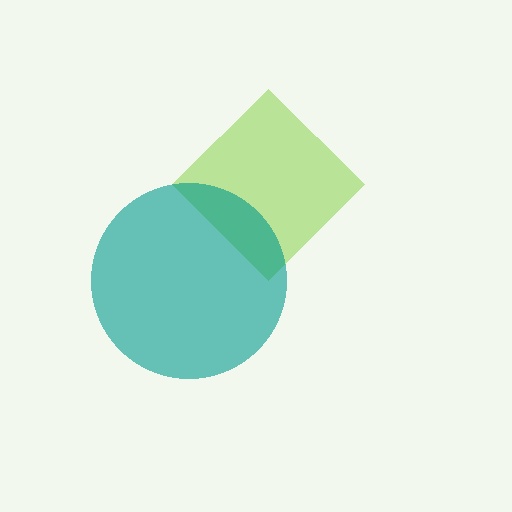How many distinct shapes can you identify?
There are 2 distinct shapes: a lime diamond, a teal circle.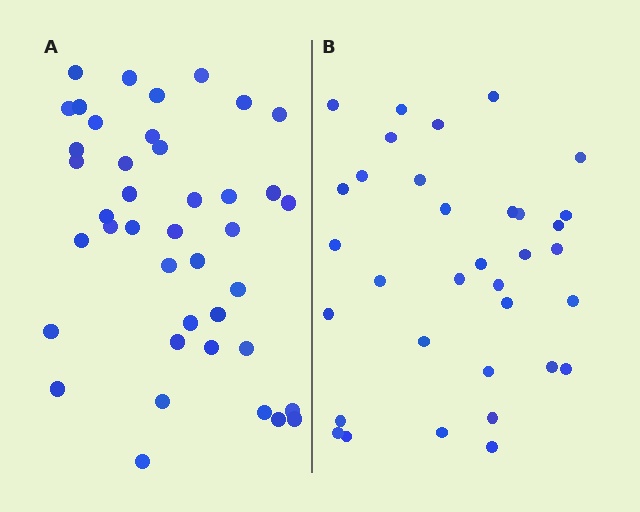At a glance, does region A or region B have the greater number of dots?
Region A (the left region) has more dots.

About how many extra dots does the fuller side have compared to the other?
Region A has roughly 8 or so more dots than region B.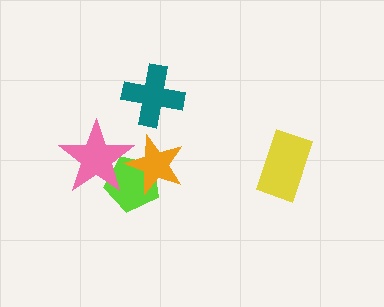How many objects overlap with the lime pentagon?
2 objects overlap with the lime pentagon.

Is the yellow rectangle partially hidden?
No, no other shape covers it.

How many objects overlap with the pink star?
2 objects overlap with the pink star.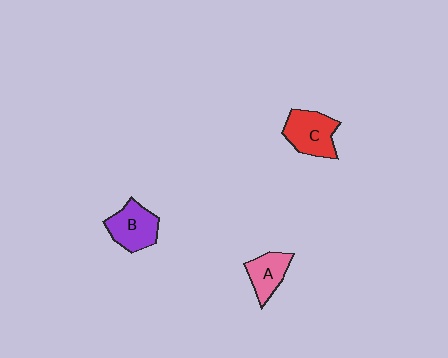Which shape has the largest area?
Shape C (red).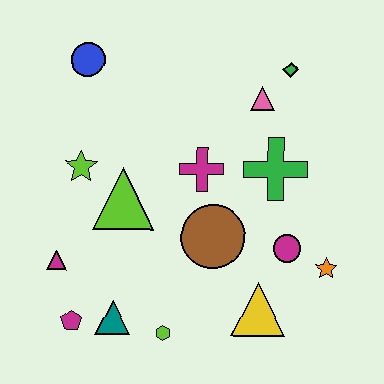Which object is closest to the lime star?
The lime triangle is closest to the lime star.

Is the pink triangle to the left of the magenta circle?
Yes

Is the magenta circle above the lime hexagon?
Yes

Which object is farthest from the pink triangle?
The magenta pentagon is farthest from the pink triangle.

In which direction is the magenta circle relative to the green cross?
The magenta circle is below the green cross.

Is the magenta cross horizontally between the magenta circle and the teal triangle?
Yes